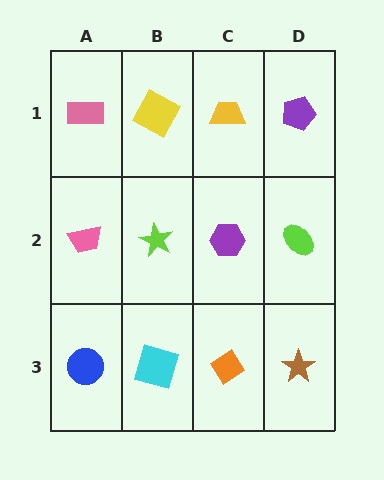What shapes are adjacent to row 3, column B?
A lime star (row 2, column B), a blue circle (row 3, column A), an orange diamond (row 3, column C).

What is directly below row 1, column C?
A purple hexagon.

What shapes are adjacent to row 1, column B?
A lime star (row 2, column B), a pink rectangle (row 1, column A), a yellow trapezoid (row 1, column C).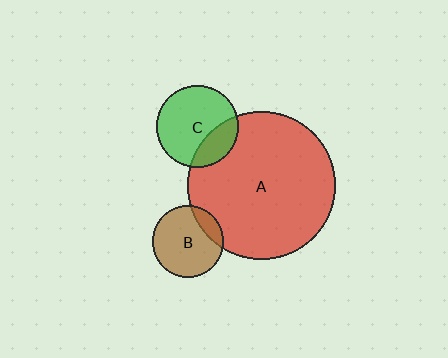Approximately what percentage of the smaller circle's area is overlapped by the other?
Approximately 15%.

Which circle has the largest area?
Circle A (red).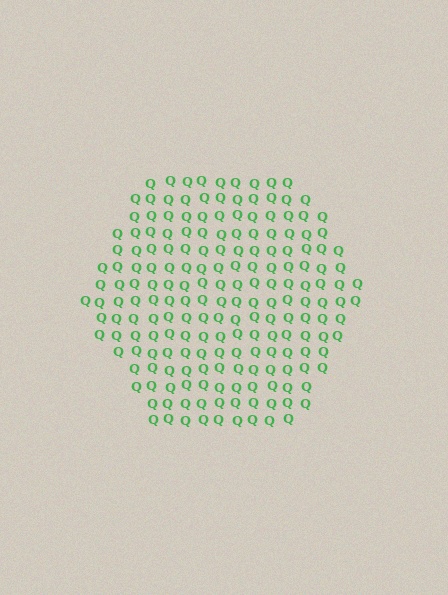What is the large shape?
The large shape is a hexagon.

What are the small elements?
The small elements are letter Q's.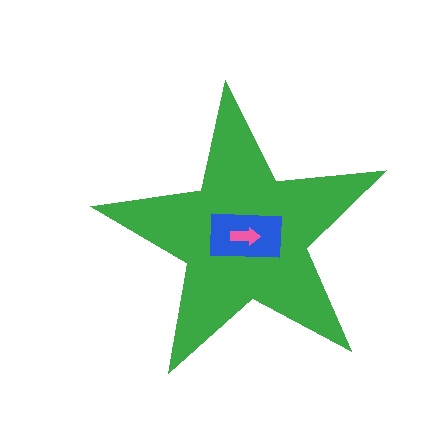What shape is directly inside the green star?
The blue rectangle.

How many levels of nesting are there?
3.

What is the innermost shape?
The pink arrow.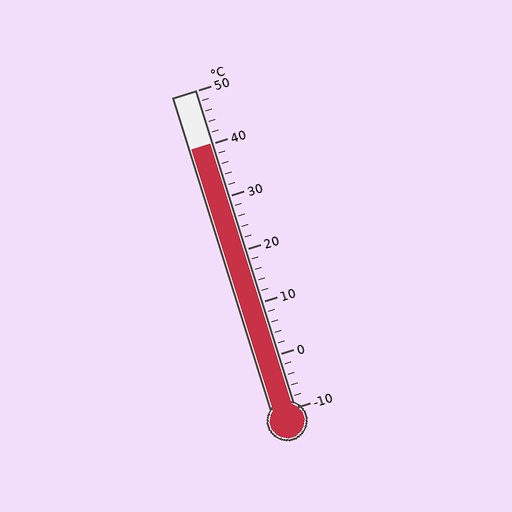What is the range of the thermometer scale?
The thermometer scale ranges from -10°C to 50°C.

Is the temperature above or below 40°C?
The temperature is at 40°C.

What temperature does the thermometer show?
The thermometer shows approximately 40°C.